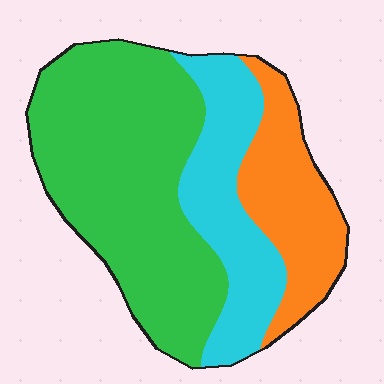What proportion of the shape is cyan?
Cyan covers about 25% of the shape.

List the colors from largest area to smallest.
From largest to smallest: green, cyan, orange.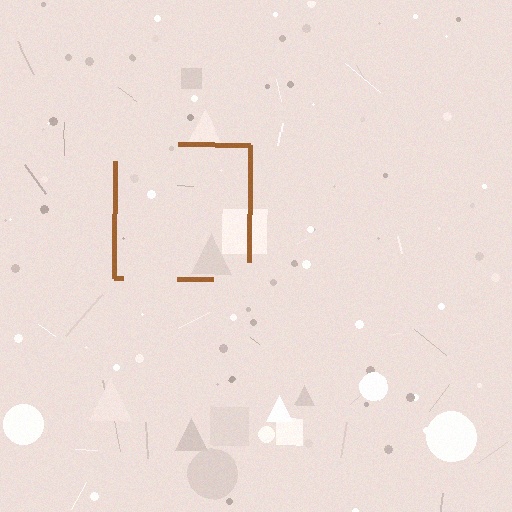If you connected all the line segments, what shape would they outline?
They would outline a square.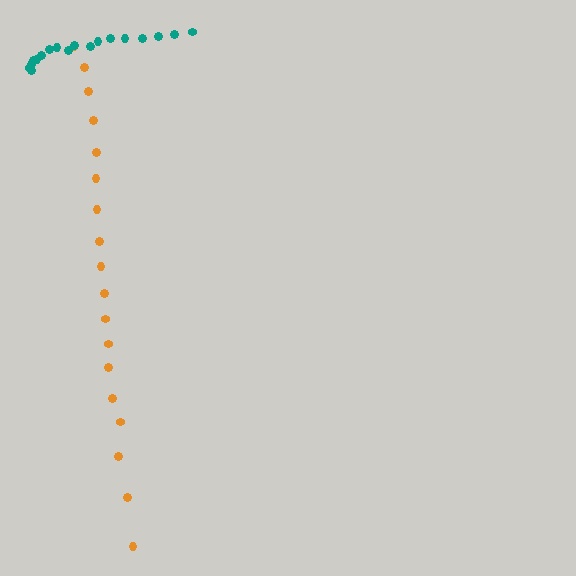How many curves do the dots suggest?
There are 2 distinct paths.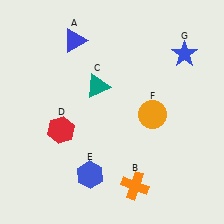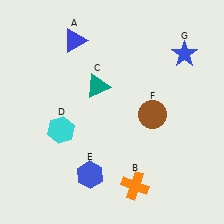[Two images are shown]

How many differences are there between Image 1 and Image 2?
There are 2 differences between the two images.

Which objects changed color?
D changed from red to cyan. F changed from orange to brown.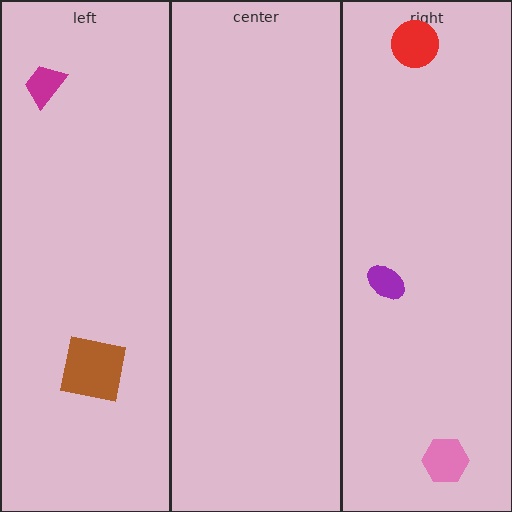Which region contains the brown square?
The left region.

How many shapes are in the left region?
2.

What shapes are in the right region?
The purple ellipse, the pink hexagon, the red circle.